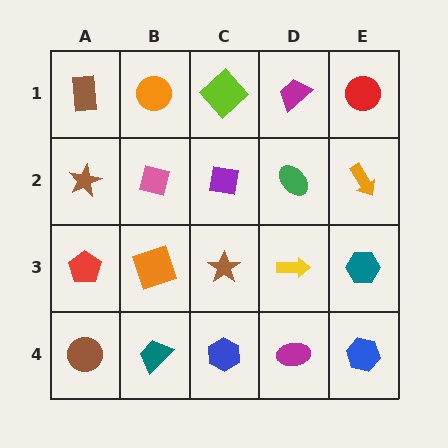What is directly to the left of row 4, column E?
A magenta ellipse.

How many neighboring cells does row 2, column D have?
4.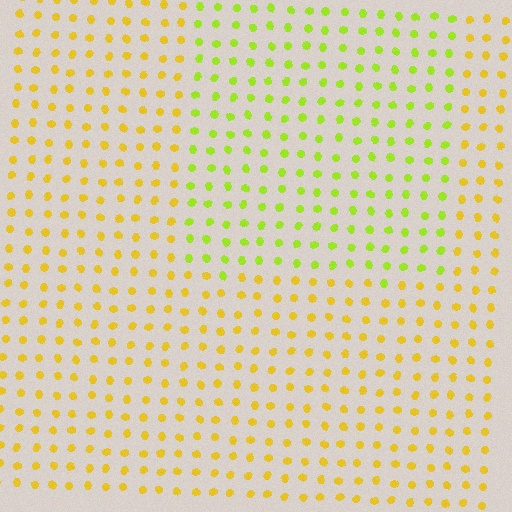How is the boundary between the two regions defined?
The boundary is defined purely by a slight shift in hue (about 34 degrees). Spacing, size, and orientation are identical on both sides.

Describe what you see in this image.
The image is filled with small yellow elements in a uniform arrangement. A rectangle-shaped region is visible where the elements are tinted to a slightly different hue, forming a subtle color boundary.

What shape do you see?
I see a rectangle.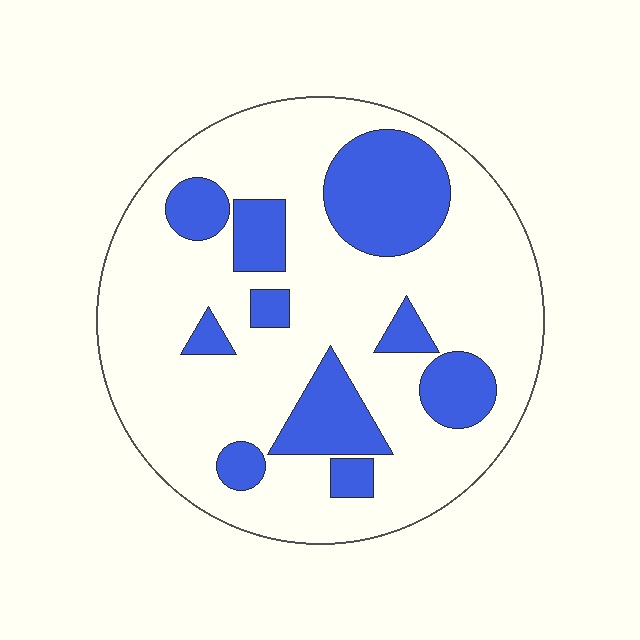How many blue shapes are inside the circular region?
10.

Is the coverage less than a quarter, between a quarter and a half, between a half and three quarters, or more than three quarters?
Between a quarter and a half.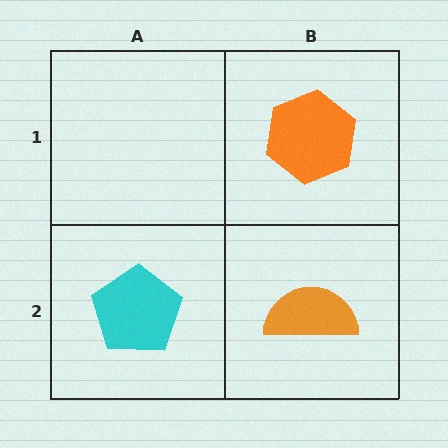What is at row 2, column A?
A cyan pentagon.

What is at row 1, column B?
An orange hexagon.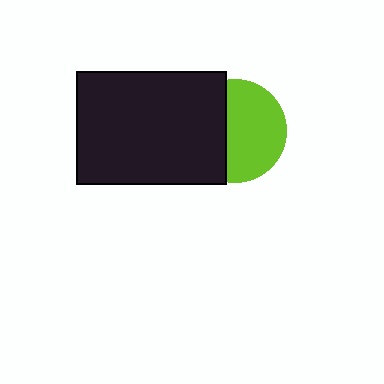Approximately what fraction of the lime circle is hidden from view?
Roughly 41% of the lime circle is hidden behind the black rectangle.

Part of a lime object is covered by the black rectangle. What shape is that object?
It is a circle.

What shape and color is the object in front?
The object in front is a black rectangle.